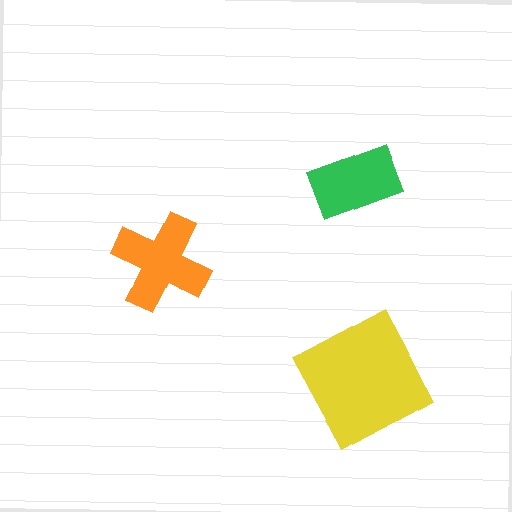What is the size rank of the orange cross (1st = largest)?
2nd.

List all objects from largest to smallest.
The yellow square, the orange cross, the green rectangle.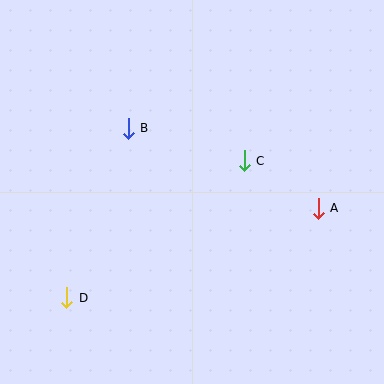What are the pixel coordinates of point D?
Point D is at (67, 298).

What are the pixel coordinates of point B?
Point B is at (128, 128).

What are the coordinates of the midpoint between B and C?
The midpoint between B and C is at (186, 144).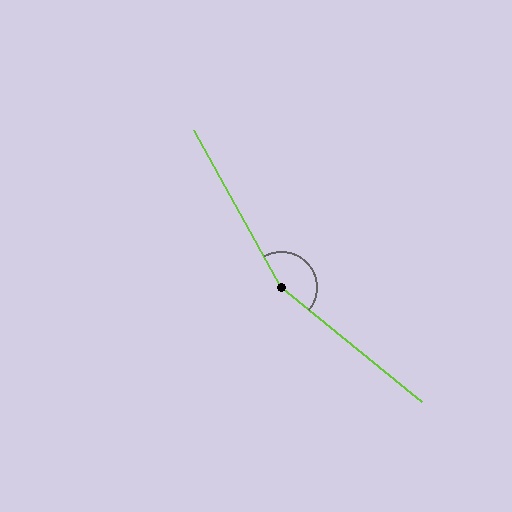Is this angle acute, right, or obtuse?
It is obtuse.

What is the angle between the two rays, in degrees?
Approximately 158 degrees.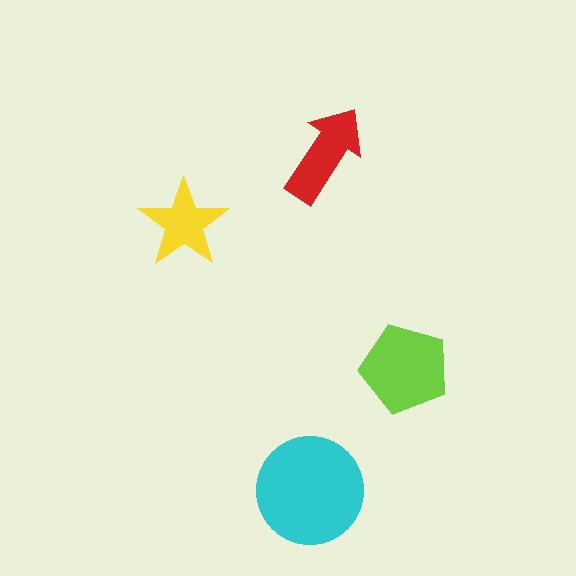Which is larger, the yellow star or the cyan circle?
The cyan circle.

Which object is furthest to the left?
The yellow star is leftmost.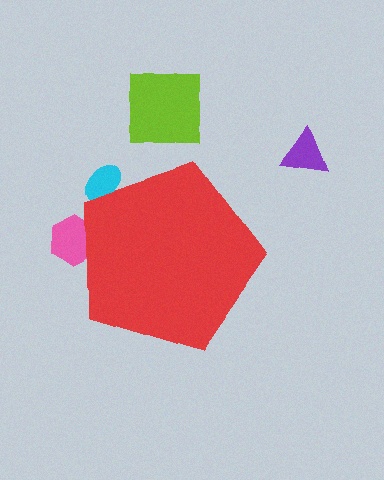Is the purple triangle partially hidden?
No, the purple triangle is fully visible.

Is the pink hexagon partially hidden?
Yes, the pink hexagon is partially hidden behind the red pentagon.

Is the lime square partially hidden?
No, the lime square is fully visible.